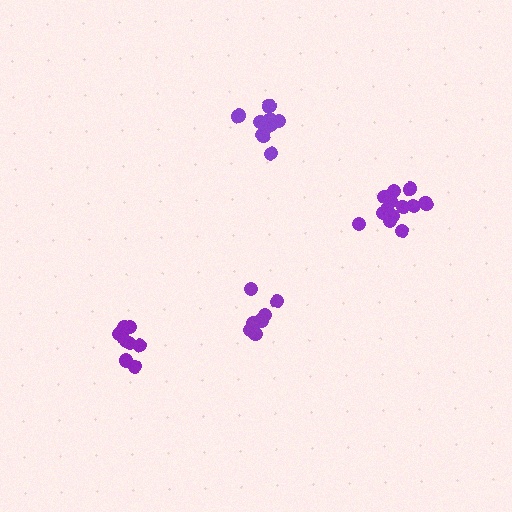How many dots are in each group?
Group 1: 8 dots, Group 2: 13 dots, Group 3: 8 dots, Group 4: 9 dots (38 total).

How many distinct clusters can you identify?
There are 4 distinct clusters.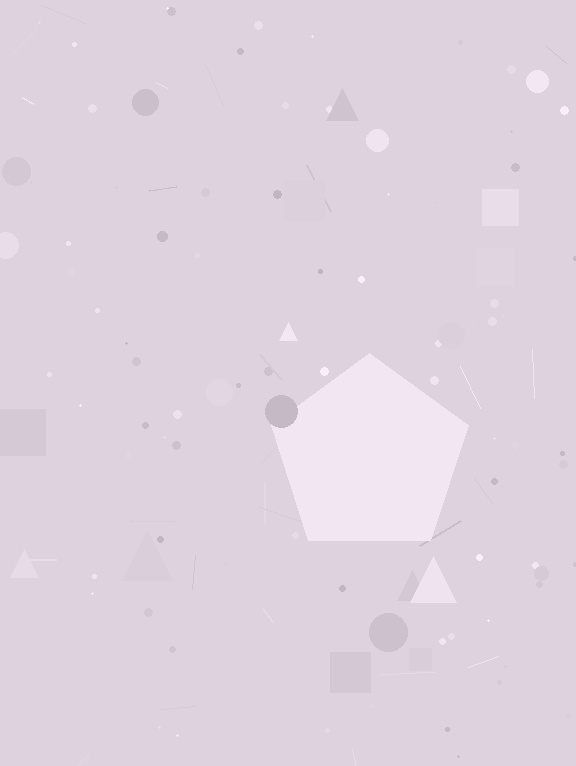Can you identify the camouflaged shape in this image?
The camouflaged shape is a pentagon.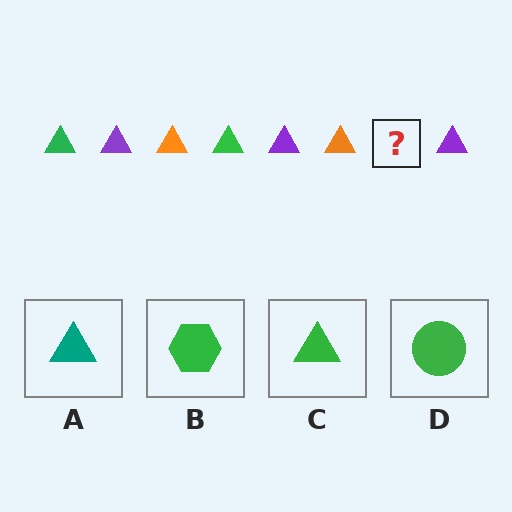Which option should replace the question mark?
Option C.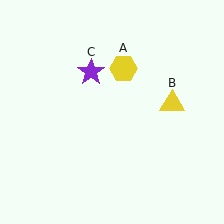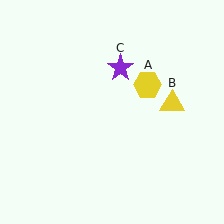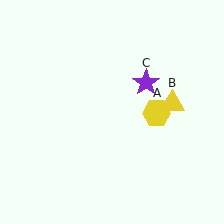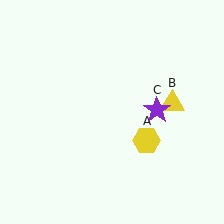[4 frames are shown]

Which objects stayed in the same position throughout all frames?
Yellow triangle (object B) remained stationary.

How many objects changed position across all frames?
2 objects changed position: yellow hexagon (object A), purple star (object C).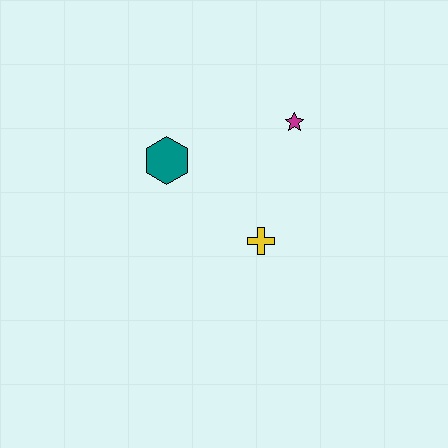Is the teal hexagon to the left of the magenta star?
Yes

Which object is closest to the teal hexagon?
The yellow cross is closest to the teal hexagon.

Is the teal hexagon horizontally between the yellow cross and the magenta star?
No